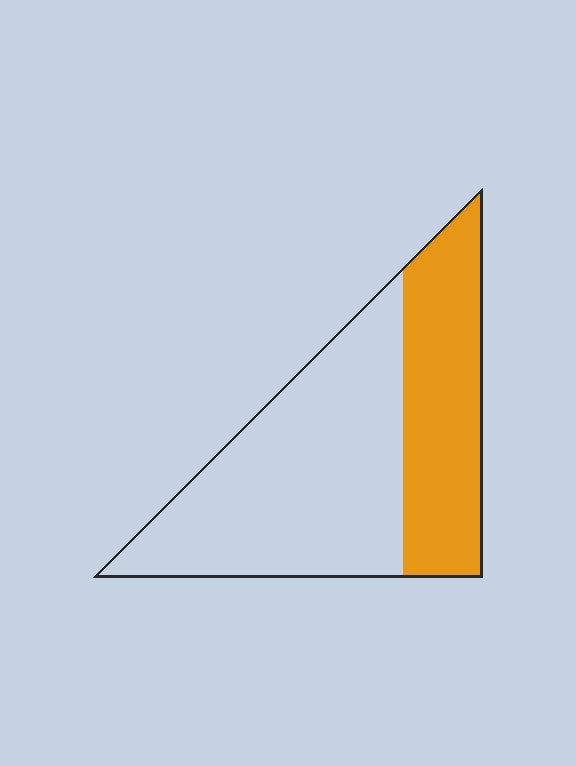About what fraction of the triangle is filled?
About three eighths (3/8).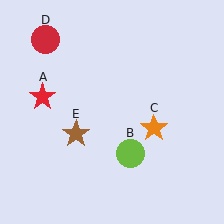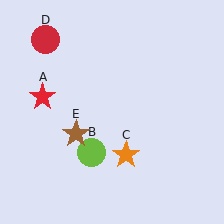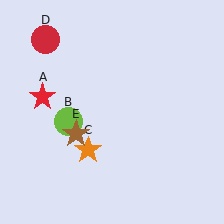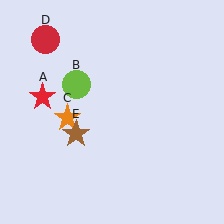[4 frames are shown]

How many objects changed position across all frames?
2 objects changed position: lime circle (object B), orange star (object C).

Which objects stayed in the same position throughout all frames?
Red star (object A) and red circle (object D) and brown star (object E) remained stationary.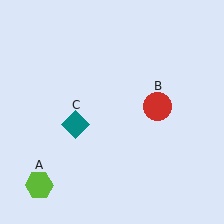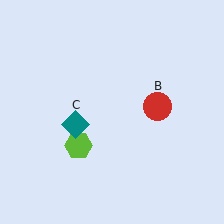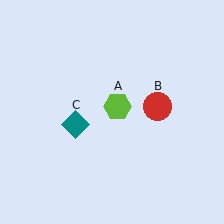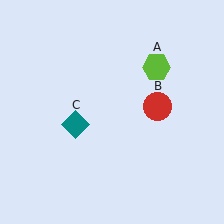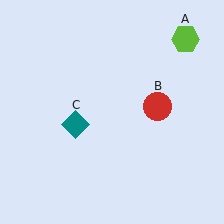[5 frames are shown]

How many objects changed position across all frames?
1 object changed position: lime hexagon (object A).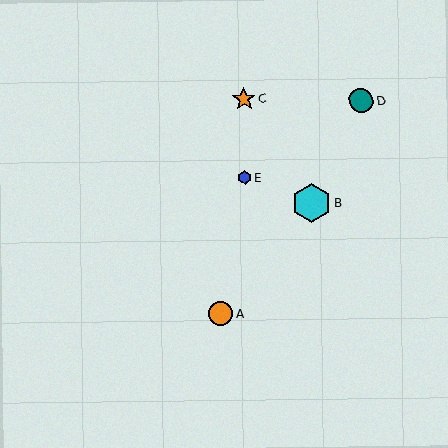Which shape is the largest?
The cyan hexagon (labeled B) is the largest.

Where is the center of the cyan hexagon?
The center of the cyan hexagon is at (312, 203).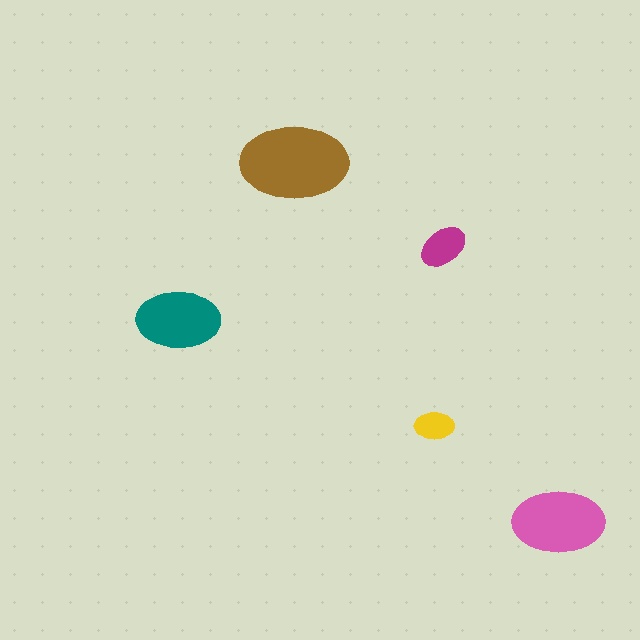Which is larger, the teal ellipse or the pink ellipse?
The pink one.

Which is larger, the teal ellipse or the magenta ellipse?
The teal one.